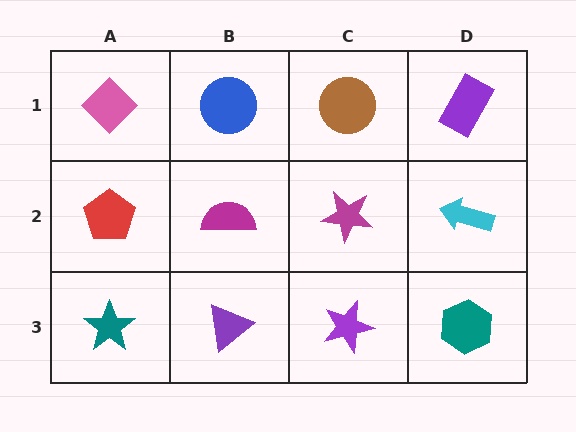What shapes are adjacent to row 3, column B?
A magenta semicircle (row 2, column B), a teal star (row 3, column A), a purple star (row 3, column C).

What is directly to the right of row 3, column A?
A purple triangle.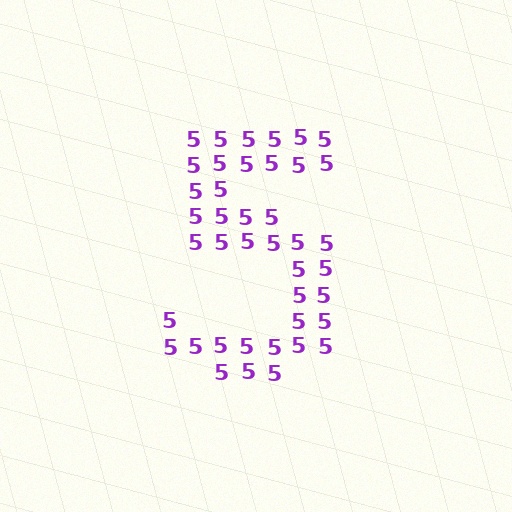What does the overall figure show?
The overall figure shows the digit 5.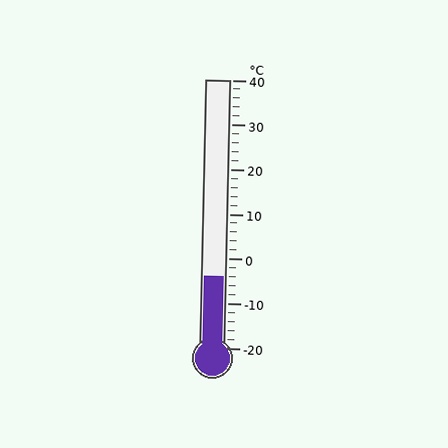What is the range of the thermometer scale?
The thermometer scale ranges from -20°C to 40°C.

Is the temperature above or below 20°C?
The temperature is below 20°C.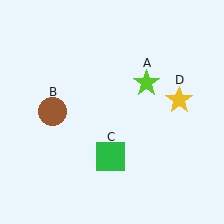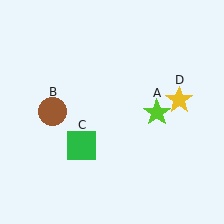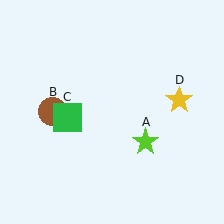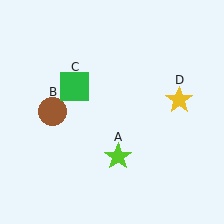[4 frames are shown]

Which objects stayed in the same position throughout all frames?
Brown circle (object B) and yellow star (object D) remained stationary.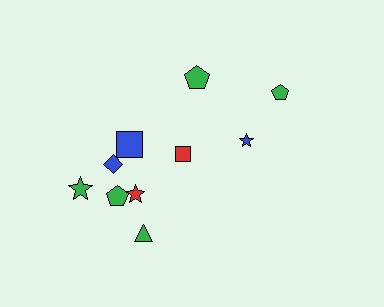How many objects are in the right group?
There are 4 objects.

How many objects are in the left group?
There are 6 objects.